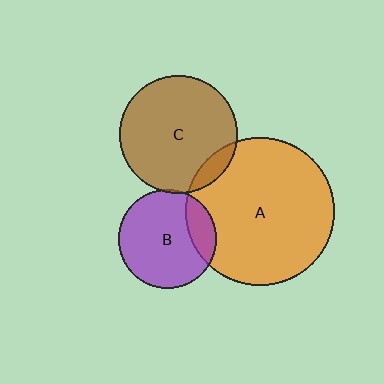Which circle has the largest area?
Circle A (orange).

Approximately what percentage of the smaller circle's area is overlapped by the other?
Approximately 20%.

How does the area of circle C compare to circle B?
Approximately 1.4 times.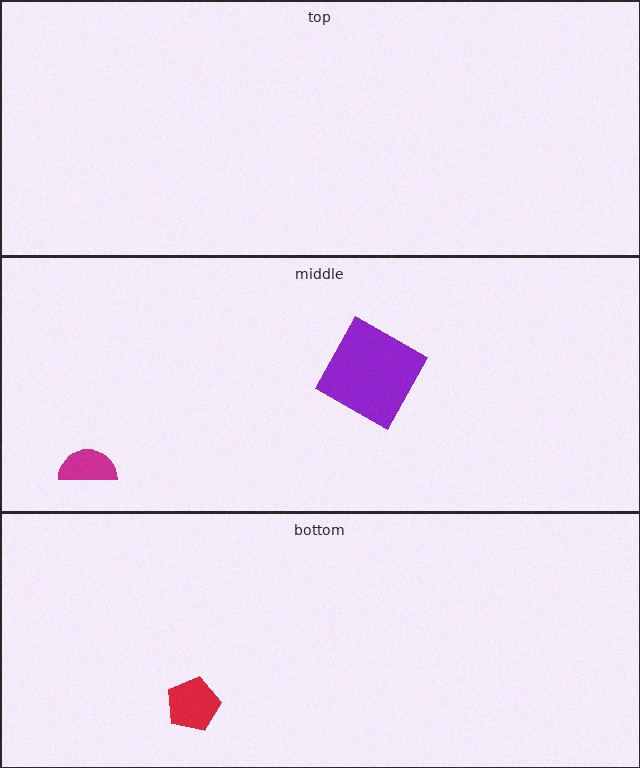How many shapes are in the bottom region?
1.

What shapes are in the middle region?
The magenta semicircle, the purple square.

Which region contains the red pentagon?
The bottom region.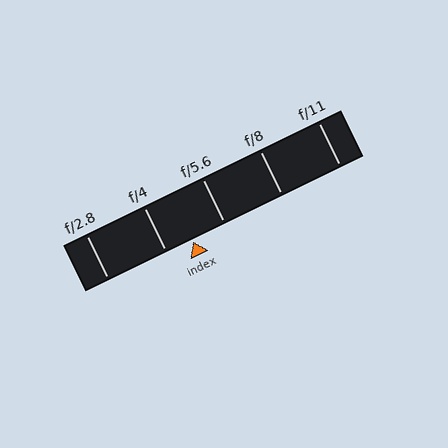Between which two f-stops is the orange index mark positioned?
The index mark is between f/4 and f/5.6.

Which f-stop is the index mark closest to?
The index mark is closest to f/4.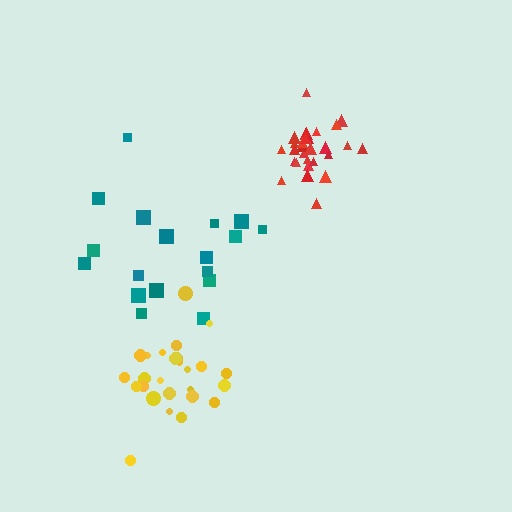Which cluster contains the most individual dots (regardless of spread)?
Red (30).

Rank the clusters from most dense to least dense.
red, yellow, teal.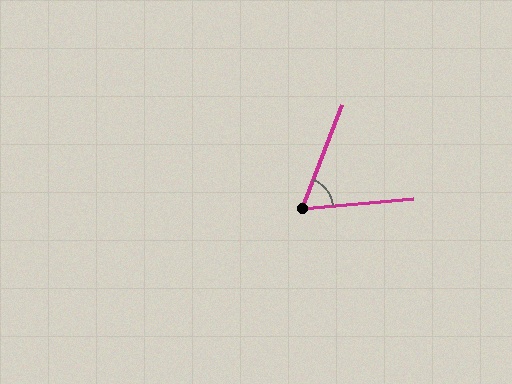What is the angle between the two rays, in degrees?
Approximately 64 degrees.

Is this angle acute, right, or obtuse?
It is acute.